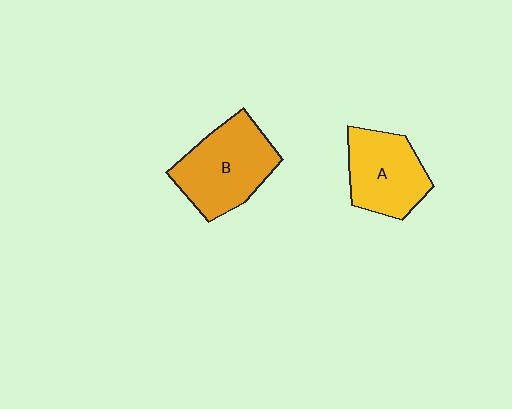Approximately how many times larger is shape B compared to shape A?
Approximately 1.2 times.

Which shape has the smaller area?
Shape A (yellow).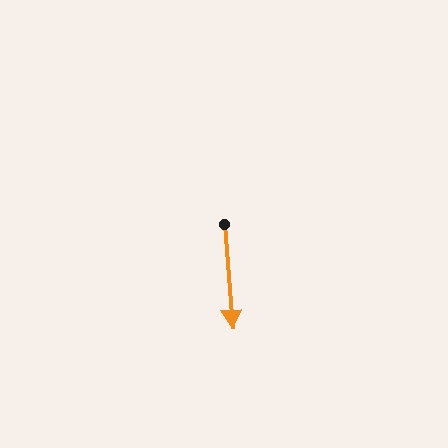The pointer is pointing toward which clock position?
Roughly 6 o'clock.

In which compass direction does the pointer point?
South.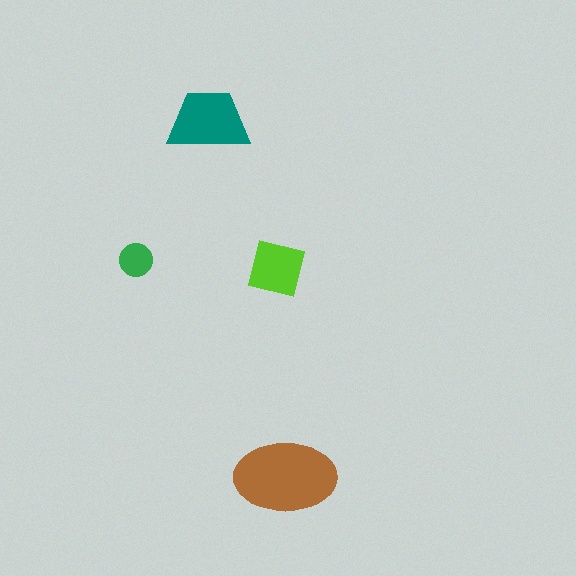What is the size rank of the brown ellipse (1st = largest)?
1st.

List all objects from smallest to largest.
The green circle, the lime square, the teal trapezoid, the brown ellipse.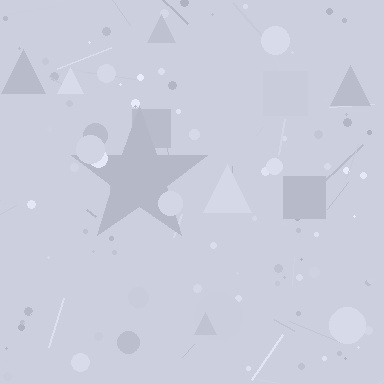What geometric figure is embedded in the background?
A star is embedded in the background.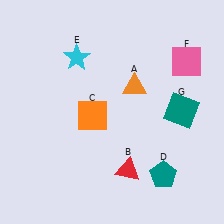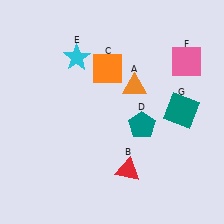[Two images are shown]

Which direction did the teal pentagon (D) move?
The teal pentagon (D) moved up.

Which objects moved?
The objects that moved are: the orange square (C), the teal pentagon (D).